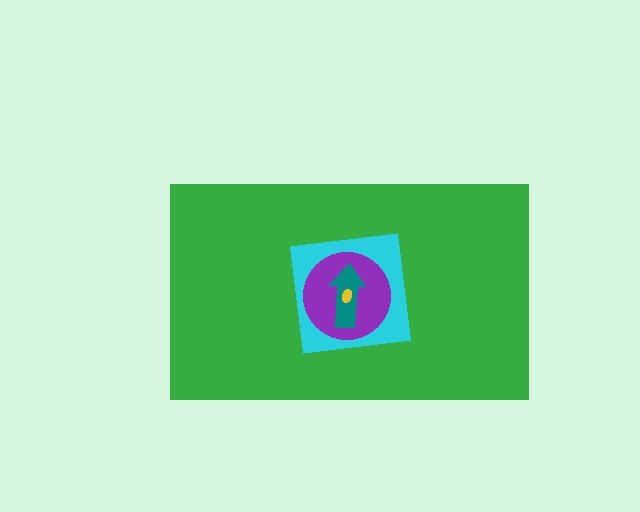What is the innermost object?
The yellow ellipse.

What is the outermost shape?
The green rectangle.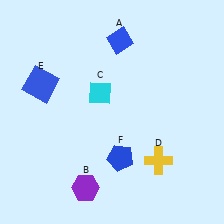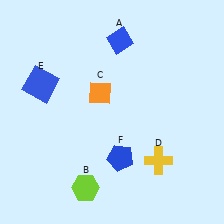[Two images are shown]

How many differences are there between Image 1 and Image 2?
There are 2 differences between the two images.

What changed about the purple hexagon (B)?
In Image 1, B is purple. In Image 2, it changed to lime.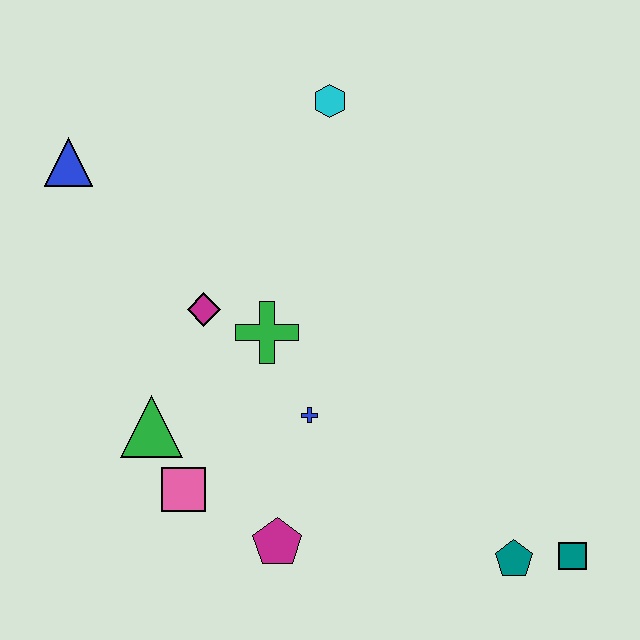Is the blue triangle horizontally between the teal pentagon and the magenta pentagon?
No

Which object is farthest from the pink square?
The cyan hexagon is farthest from the pink square.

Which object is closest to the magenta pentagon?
The pink square is closest to the magenta pentagon.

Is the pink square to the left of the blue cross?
Yes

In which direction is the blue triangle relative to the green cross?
The blue triangle is to the left of the green cross.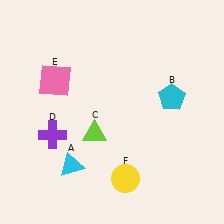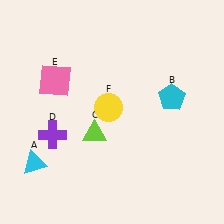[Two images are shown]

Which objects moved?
The objects that moved are: the cyan triangle (A), the yellow circle (F).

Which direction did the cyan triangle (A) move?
The cyan triangle (A) moved left.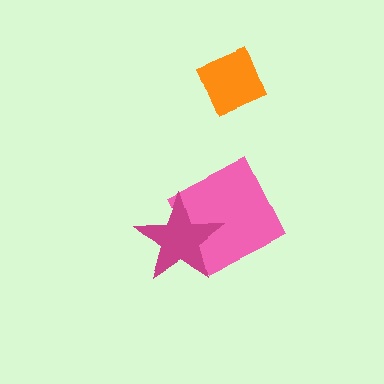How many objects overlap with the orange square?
0 objects overlap with the orange square.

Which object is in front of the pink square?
The magenta star is in front of the pink square.